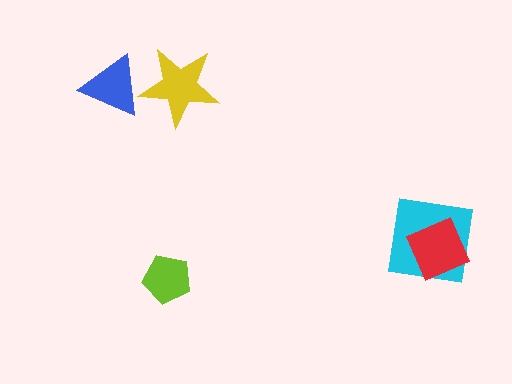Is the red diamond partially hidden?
No, no other shape covers it.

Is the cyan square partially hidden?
Yes, it is partially covered by another shape.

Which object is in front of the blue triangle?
The yellow star is in front of the blue triangle.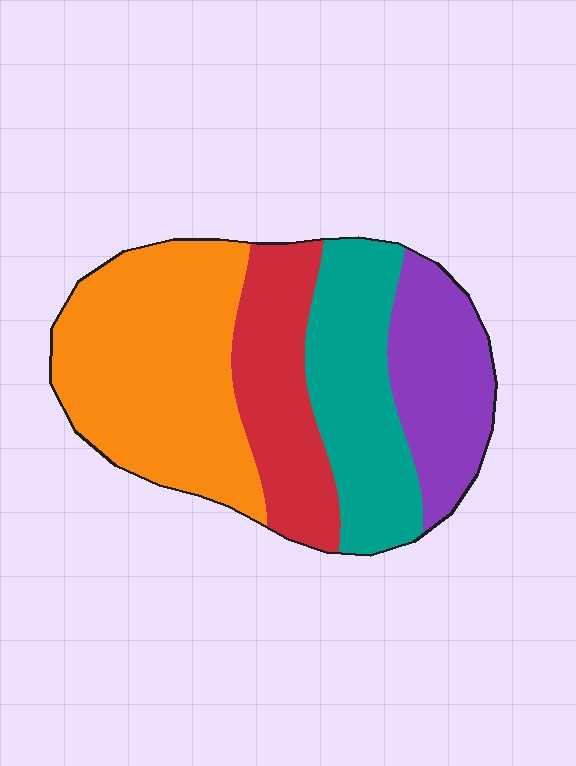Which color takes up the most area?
Orange, at roughly 40%.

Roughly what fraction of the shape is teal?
Teal takes up about one quarter (1/4) of the shape.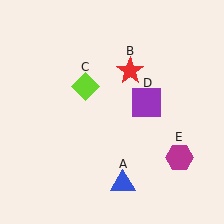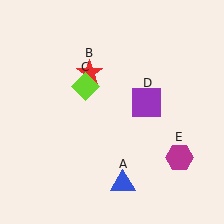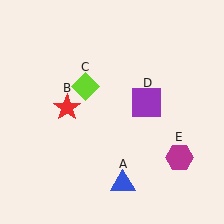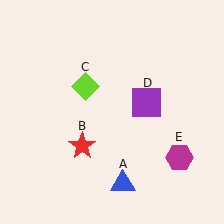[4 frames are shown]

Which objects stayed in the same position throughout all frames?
Blue triangle (object A) and lime diamond (object C) and purple square (object D) and magenta hexagon (object E) remained stationary.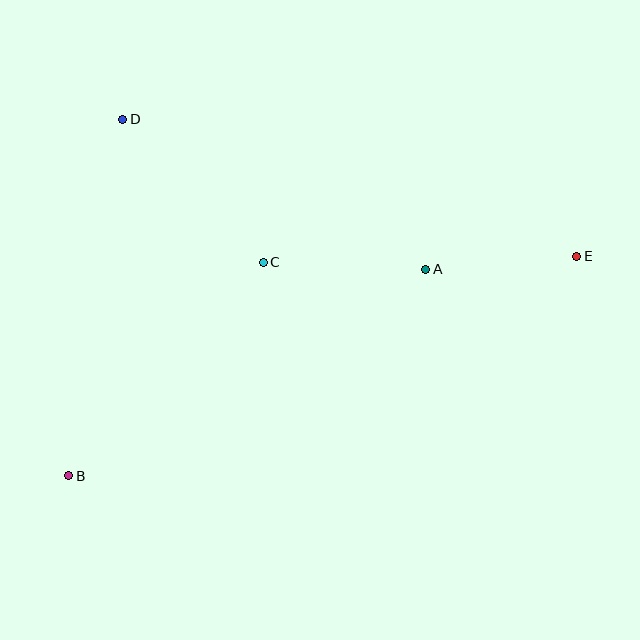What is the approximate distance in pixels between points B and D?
The distance between B and D is approximately 361 pixels.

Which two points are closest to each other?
Points A and E are closest to each other.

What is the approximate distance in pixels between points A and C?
The distance between A and C is approximately 163 pixels.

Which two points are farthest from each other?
Points B and E are farthest from each other.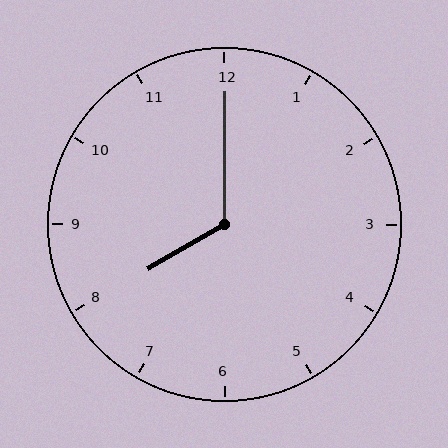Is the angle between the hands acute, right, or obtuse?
It is obtuse.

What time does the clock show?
8:00.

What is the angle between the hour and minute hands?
Approximately 120 degrees.